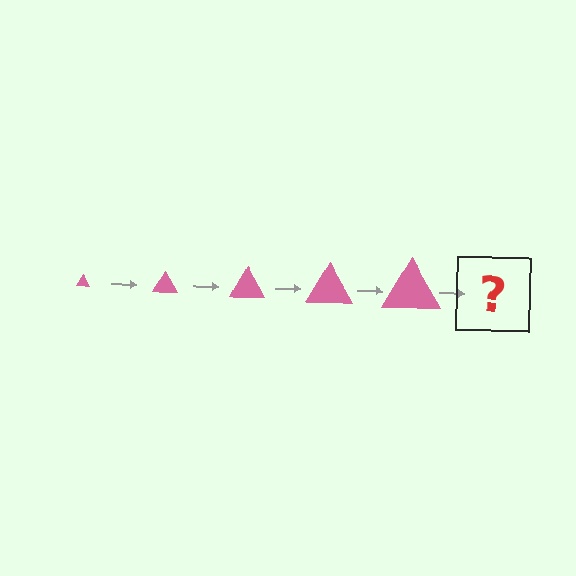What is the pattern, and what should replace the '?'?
The pattern is that the triangle gets progressively larger each step. The '?' should be a pink triangle, larger than the previous one.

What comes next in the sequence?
The next element should be a pink triangle, larger than the previous one.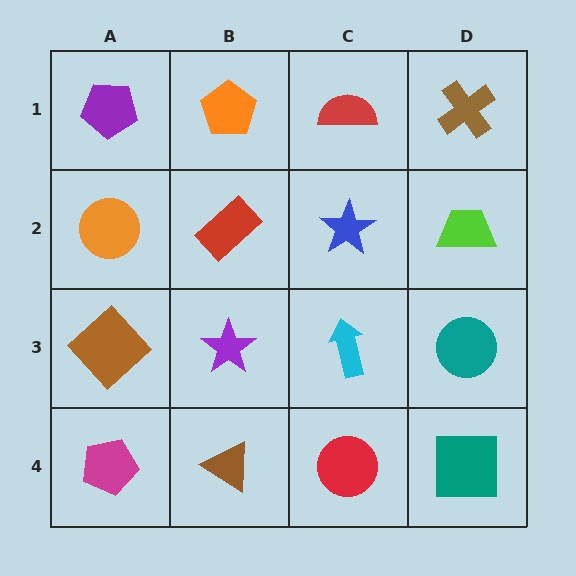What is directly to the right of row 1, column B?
A red semicircle.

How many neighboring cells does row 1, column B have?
3.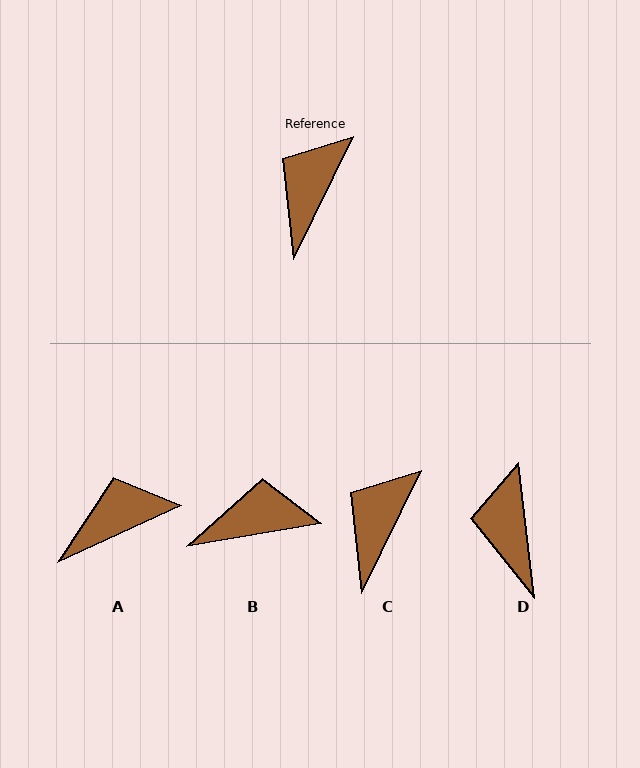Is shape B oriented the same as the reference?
No, it is off by about 54 degrees.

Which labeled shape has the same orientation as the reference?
C.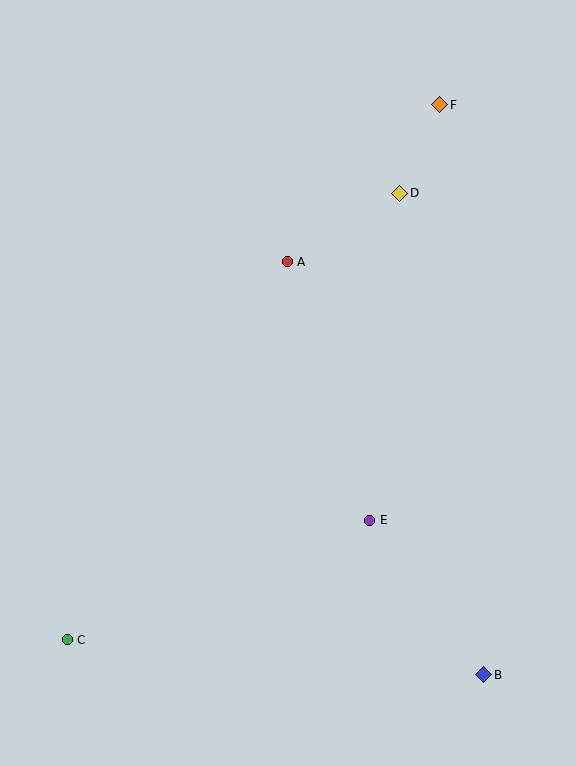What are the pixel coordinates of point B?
Point B is at (484, 675).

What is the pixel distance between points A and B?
The distance between A and B is 458 pixels.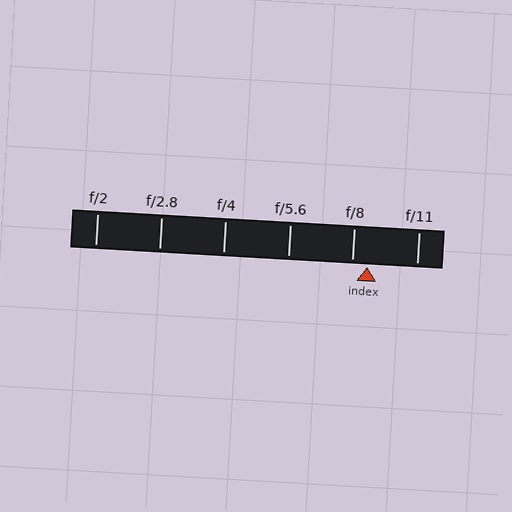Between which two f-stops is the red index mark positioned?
The index mark is between f/8 and f/11.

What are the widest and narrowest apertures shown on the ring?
The widest aperture shown is f/2 and the narrowest is f/11.